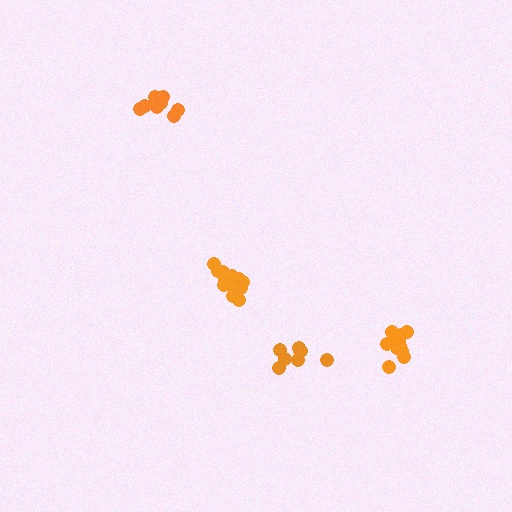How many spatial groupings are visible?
There are 4 spatial groupings.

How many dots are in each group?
Group 1: 7 dots, Group 2: 9 dots, Group 3: 13 dots, Group 4: 11 dots (40 total).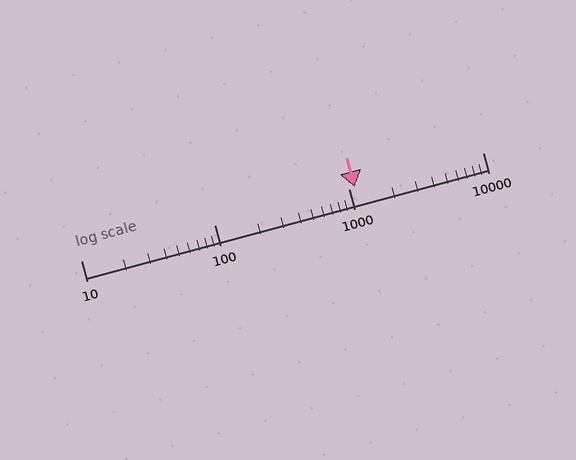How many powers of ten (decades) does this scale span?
The scale spans 3 decades, from 10 to 10000.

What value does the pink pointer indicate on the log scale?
The pointer indicates approximately 1100.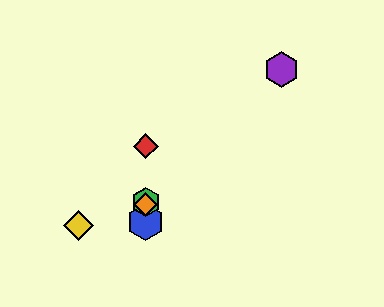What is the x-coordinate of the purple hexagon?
The purple hexagon is at x≈282.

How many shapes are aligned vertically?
4 shapes (the red diamond, the blue hexagon, the green hexagon, the orange diamond) are aligned vertically.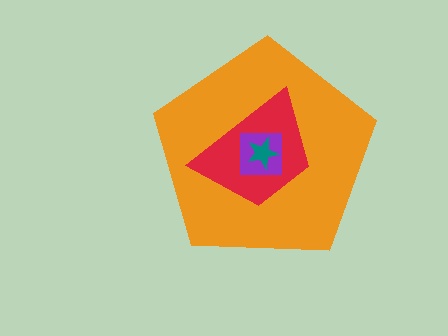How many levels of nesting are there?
4.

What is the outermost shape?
The orange pentagon.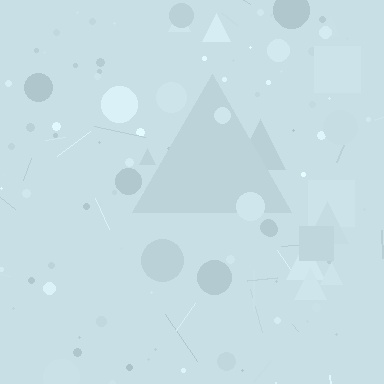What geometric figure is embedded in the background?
A triangle is embedded in the background.